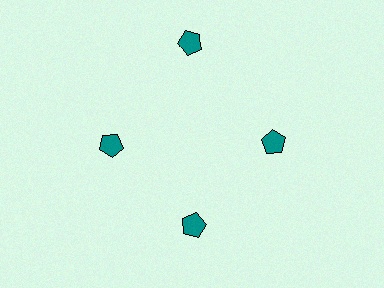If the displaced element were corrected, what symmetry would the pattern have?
It would have 4-fold rotational symmetry — the pattern would map onto itself every 90 degrees.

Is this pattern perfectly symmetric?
No. The 4 teal pentagons are arranged in a ring, but one element near the 12 o'clock position is pushed outward from the center, breaking the 4-fold rotational symmetry.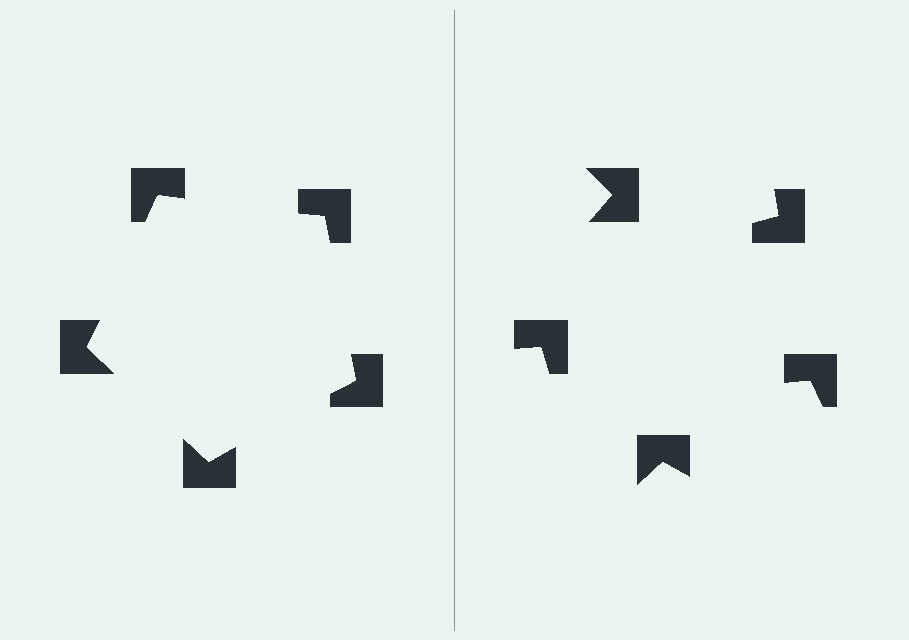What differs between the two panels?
The notched squares are positioned identically on both sides; only the wedge orientations differ. On the left they align to a pentagon; on the right they are misaligned.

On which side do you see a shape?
An illusory pentagon appears on the left side. On the right side the wedge cuts are rotated, so no coherent shape forms.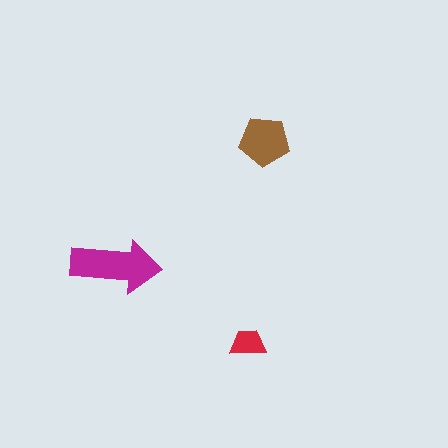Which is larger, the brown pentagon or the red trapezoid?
The brown pentagon.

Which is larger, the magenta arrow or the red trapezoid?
The magenta arrow.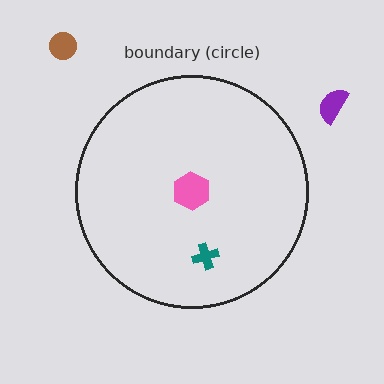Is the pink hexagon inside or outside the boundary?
Inside.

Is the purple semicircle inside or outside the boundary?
Outside.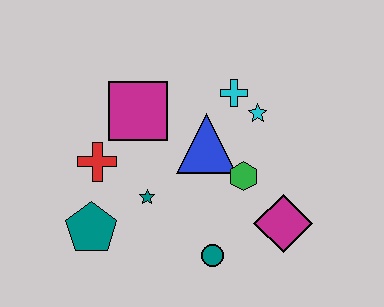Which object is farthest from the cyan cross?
The teal pentagon is farthest from the cyan cross.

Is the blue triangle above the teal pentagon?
Yes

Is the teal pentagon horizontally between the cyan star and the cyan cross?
No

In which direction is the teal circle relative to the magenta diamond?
The teal circle is to the left of the magenta diamond.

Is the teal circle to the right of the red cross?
Yes